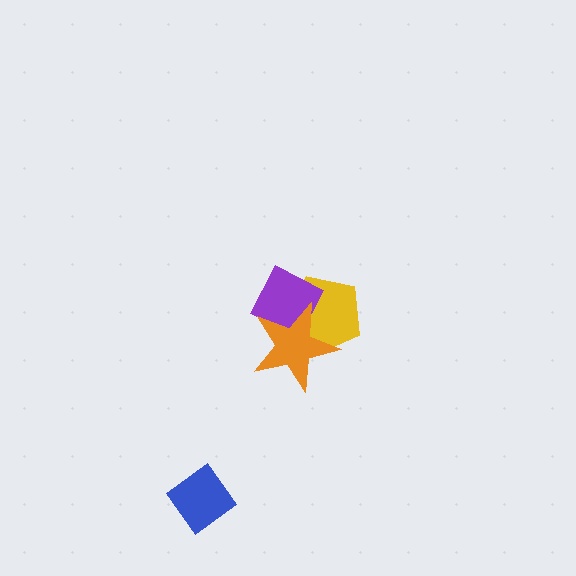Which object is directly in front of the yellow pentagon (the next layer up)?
The purple diamond is directly in front of the yellow pentagon.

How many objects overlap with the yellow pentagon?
2 objects overlap with the yellow pentagon.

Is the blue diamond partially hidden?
No, no other shape covers it.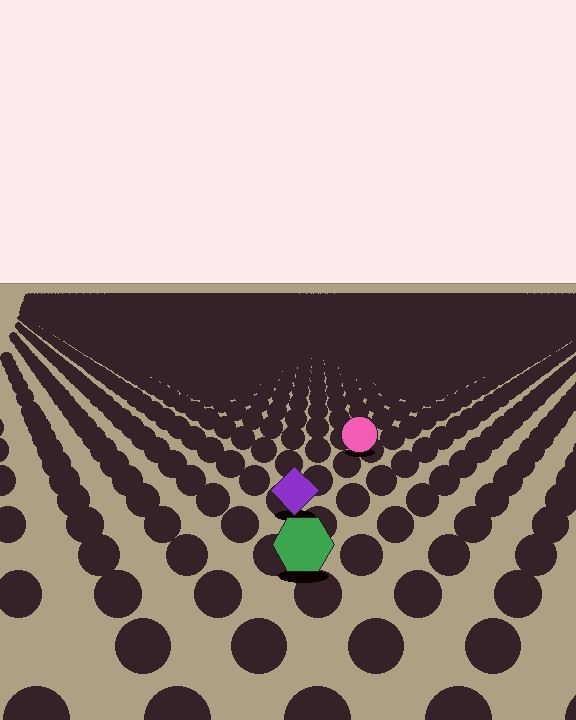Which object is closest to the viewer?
The green hexagon is closest. The texture marks near it are larger and more spread out.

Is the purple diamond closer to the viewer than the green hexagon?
No. The green hexagon is closer — you can tell from the texture gradient: the ground texture is coarser near it.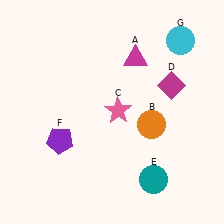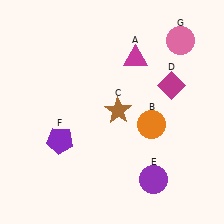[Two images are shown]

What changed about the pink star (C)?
In Image 1, C is pink. In Image 2, it changed to brown.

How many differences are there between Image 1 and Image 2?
There are 3 differences between the two images.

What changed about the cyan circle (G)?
In Image 1, G is cyan. In Image 2, it changed to pink.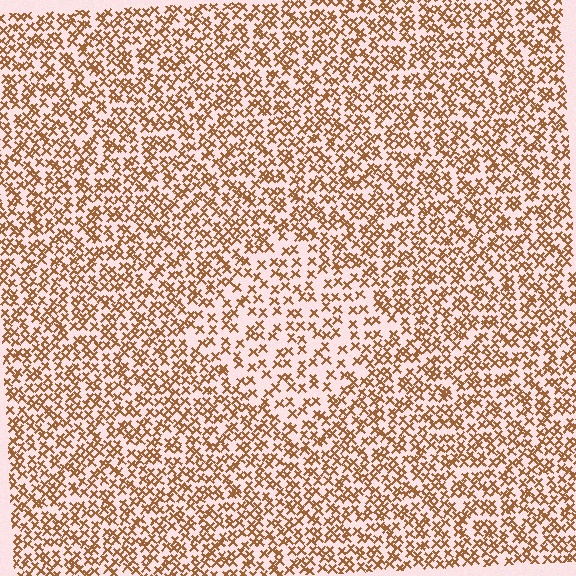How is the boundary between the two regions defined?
The boundary is defined by a change in element density (approximately 1.7x ratio). All elements are the same color, size, and shape.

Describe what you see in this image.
The image contains small brown elements arranged at two different densities. A diamond-shaped region is visible where the elements are less densely packed than the surrounding area.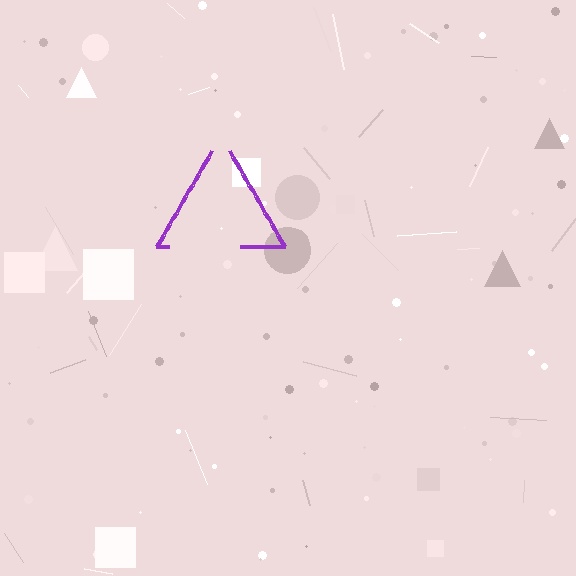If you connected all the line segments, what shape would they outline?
They would outline a triangle.